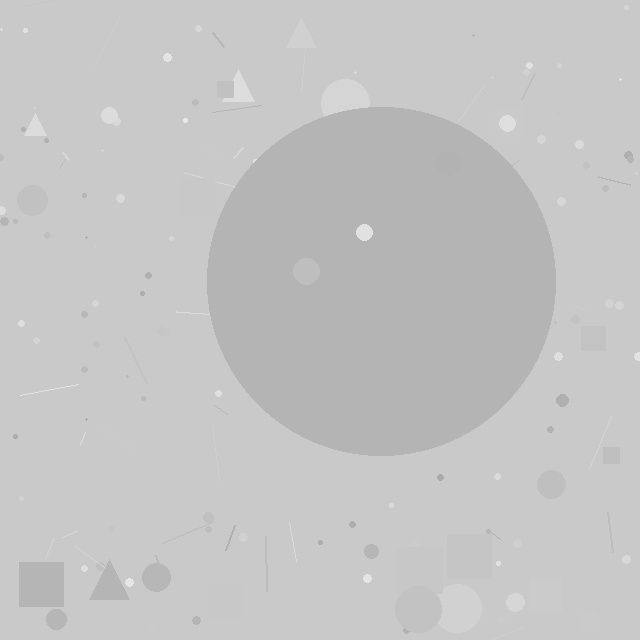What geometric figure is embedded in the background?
A circle is embedded in the background.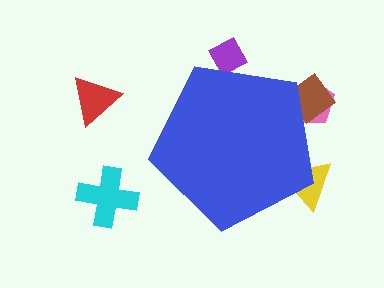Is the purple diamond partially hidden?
Yes, the purple diamond is partially hidden behind the blue pentagon.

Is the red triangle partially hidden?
No, the red triangle is fully visible.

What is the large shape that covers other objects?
A blue pentagon.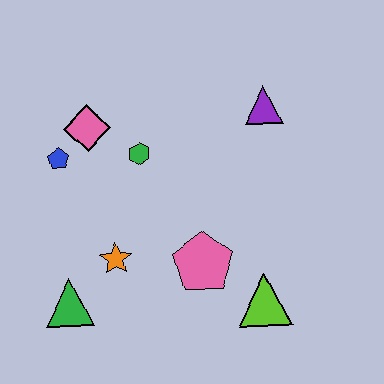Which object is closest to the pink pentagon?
The lime triangle is closest to the pink pentagon.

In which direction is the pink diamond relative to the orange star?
The pink diamond is above the orange star.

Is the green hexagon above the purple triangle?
No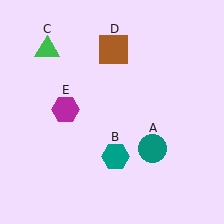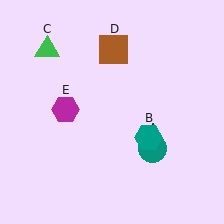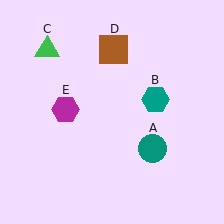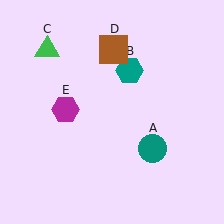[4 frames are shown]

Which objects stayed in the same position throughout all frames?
Teal circle (object A) and green triangle (object C) and brown square (object D) and magenta hexagon (object E) remained stationary.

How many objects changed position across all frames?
1 object changed position: teal hexagon (object B).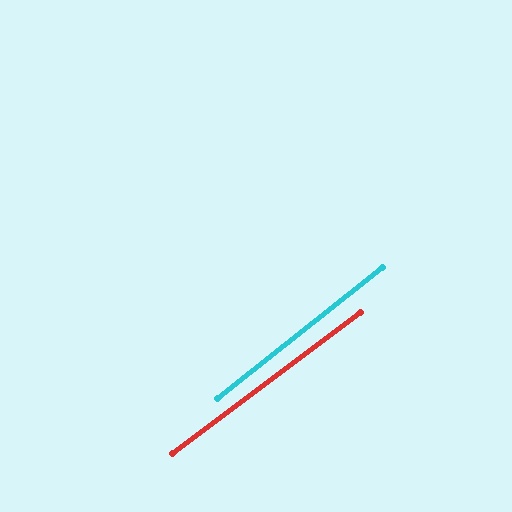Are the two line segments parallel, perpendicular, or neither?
Parallel — their directions differ by only 1.4°.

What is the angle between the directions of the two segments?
Approximately 1 degree.